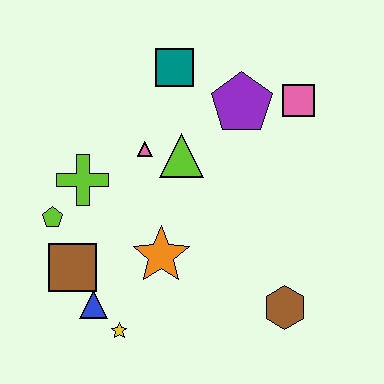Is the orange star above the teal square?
No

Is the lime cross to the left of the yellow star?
Yes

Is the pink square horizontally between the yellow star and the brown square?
No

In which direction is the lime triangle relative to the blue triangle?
The lime triangle is above the blue triangle.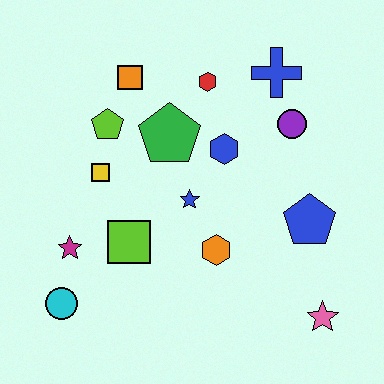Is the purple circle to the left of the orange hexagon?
No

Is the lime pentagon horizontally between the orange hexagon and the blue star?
No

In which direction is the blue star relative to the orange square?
The blue star is below the orange square.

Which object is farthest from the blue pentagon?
The cyan circle is farthest from the blue pentagon.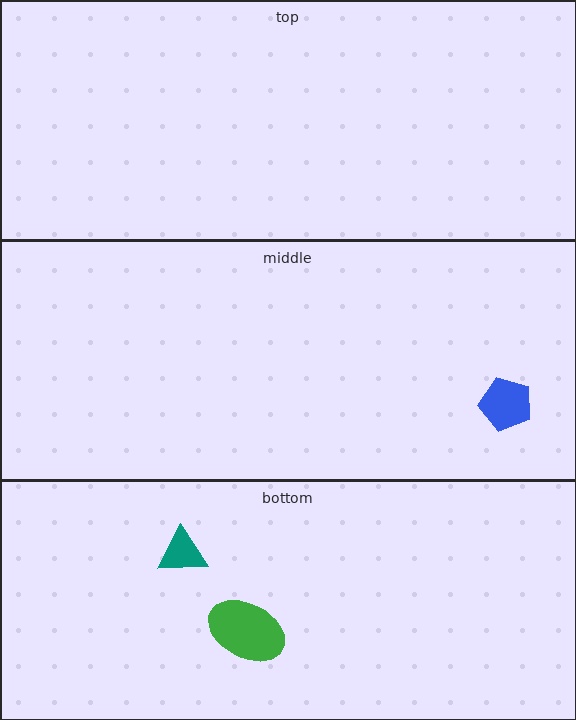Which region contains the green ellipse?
The bottom region.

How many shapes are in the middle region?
1.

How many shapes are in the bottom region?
2.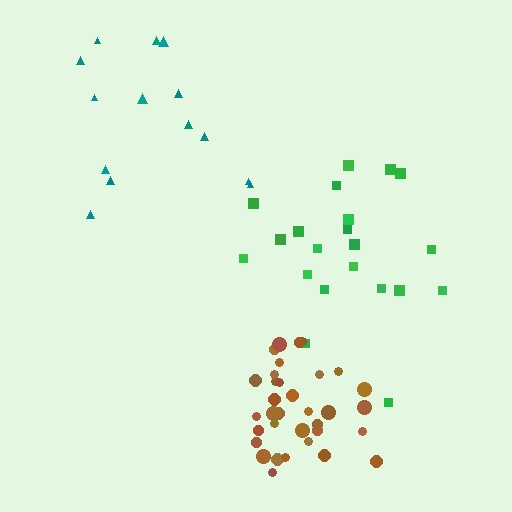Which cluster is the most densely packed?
Brown.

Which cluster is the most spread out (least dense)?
Teal.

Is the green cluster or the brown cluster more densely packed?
Brown.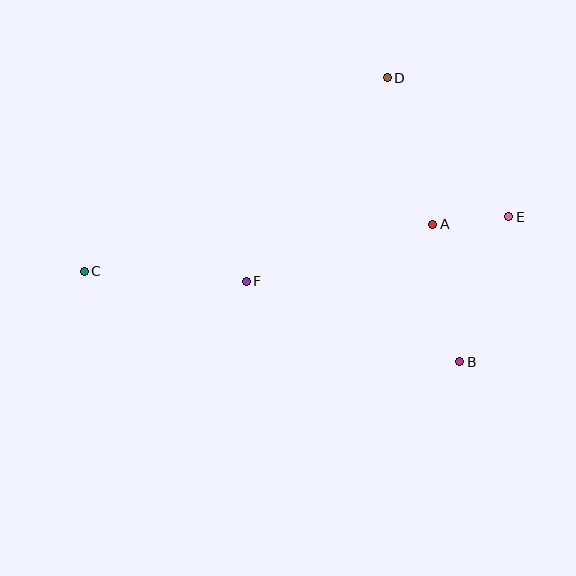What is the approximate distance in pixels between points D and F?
The distance between D and F is approximately 248 pixels.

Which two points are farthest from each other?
Points C and E are farthest from each other.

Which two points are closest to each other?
Points A and E are closest to each other.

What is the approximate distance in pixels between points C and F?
The distance between C and F is approximately 162 pixels.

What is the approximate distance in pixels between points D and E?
The distance between D and E is approximately 184 pixels.